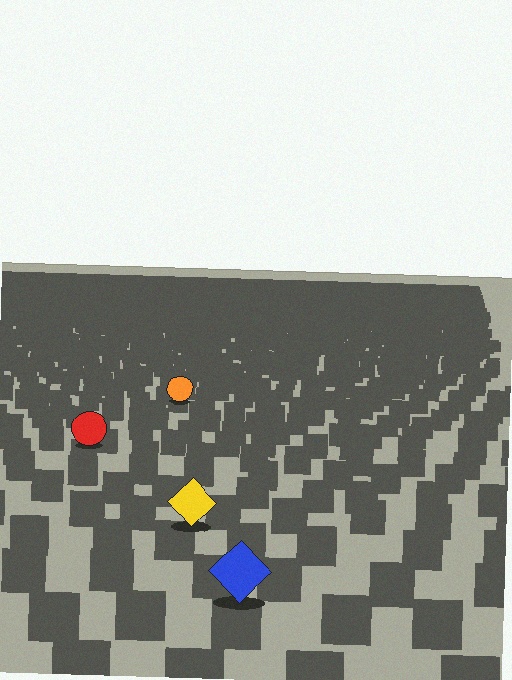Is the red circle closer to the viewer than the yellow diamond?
No. The yellow diamond is closer — you can tell from the texture gradient: the ground texture is coarser near it.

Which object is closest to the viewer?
The blue diamond is closest. The texture marks near it are larger and more spread out.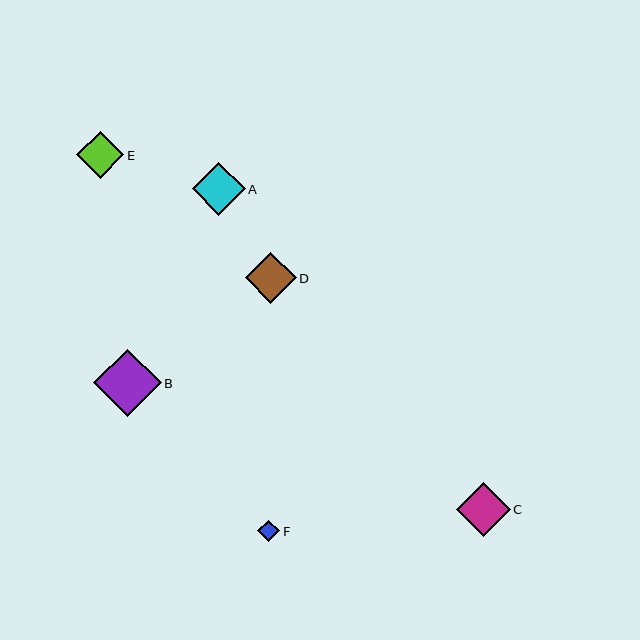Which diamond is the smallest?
Diamond F is the smallest with a size of approximately 22 pixels.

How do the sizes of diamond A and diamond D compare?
Diamond A and diamond D are approximately the same size.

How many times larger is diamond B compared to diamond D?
Diamond B is approximately 1.3 times the size of diamond D.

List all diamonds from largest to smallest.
From largest to smallest: B, C, A, D, E, F.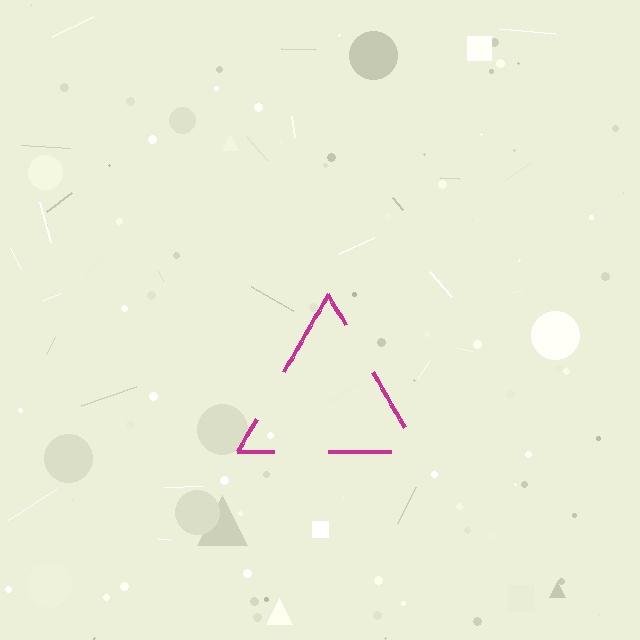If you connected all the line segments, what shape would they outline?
They would outline a triangle.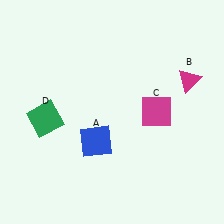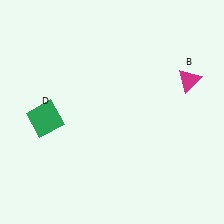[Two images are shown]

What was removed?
The blue square (A), the magenta square (C) were removed in Image 2.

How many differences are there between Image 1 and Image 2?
There are 2 differences between the two images.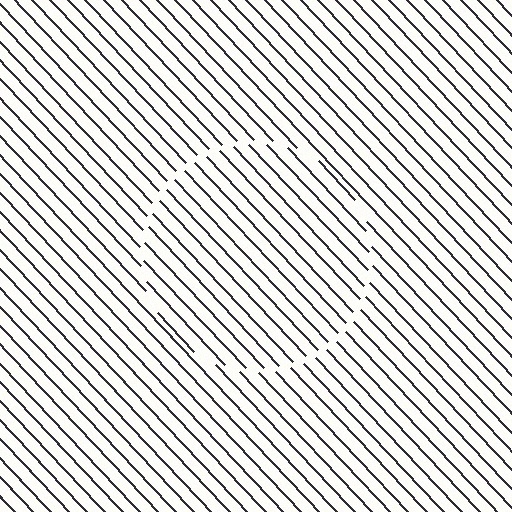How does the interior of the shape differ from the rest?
The interior of the shape contains the same grating, shifted by half a period — the contour is defined by the phase discontinuity where line-ends from the inner and outer gratings abut.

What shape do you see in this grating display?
An illusory circle. The interior of the shape contains the same grating, shifted by half a period — the contour is defined by the phase discontinuity where line-ends from the inner and outer gratings abut.